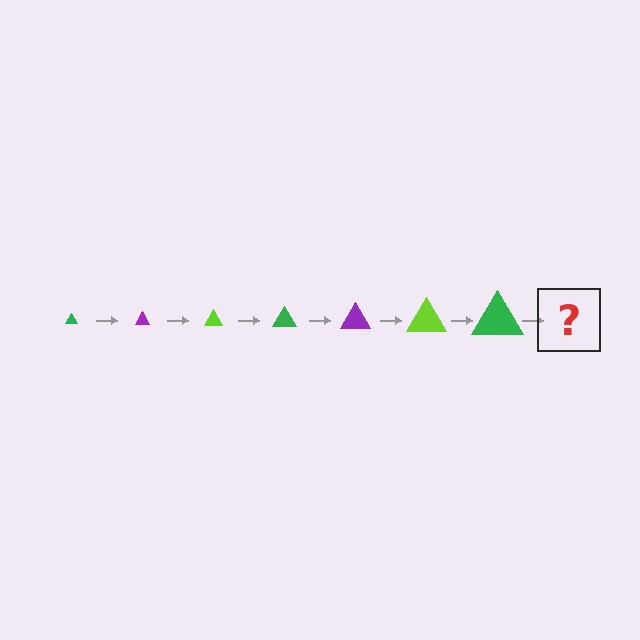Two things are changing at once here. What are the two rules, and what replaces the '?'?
The two rules are that the triangle grows larger each step and the color cycles through green, purple, and lime. The '?' should be a purple triangle, larger than the previous one.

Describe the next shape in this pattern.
It should be a purple triangle, larger than the previous one.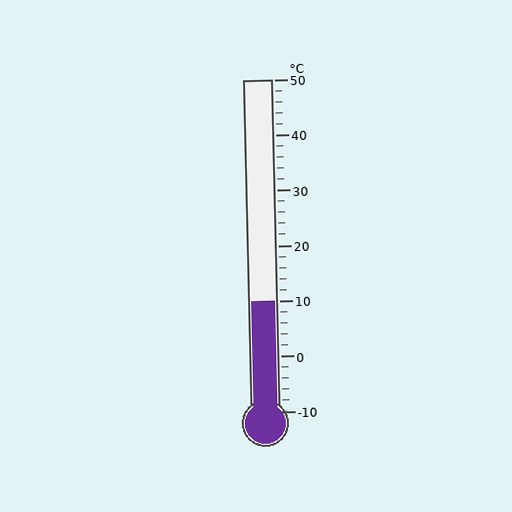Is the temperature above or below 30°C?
The temperature is below 30°C.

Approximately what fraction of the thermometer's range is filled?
The thermometer is filled to approximately 35% of its range.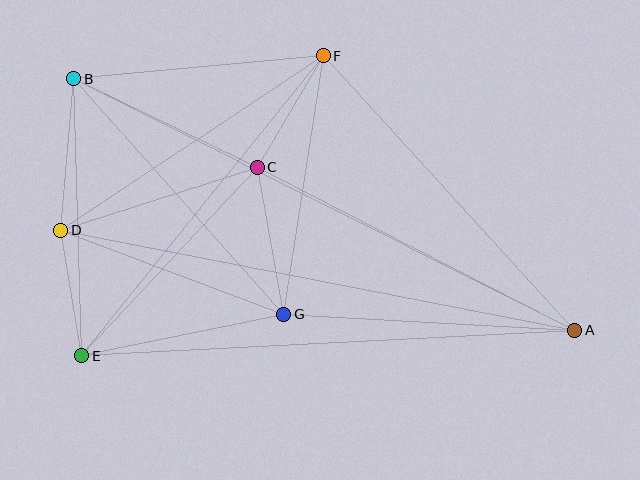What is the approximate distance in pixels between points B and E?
The distance between B and E is approximately 277 pixels.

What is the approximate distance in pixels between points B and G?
The distance between B and G is approximately 316 pixels.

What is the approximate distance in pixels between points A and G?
The distance between A and G is approximately 291 pixels.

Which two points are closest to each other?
Points D and E are closest to each other.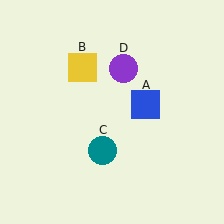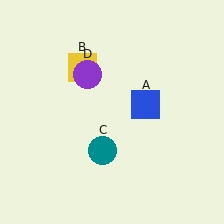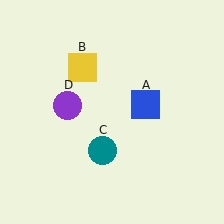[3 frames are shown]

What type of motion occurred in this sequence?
The purple circle (object D) rotated counterclockwise around the center of the scene.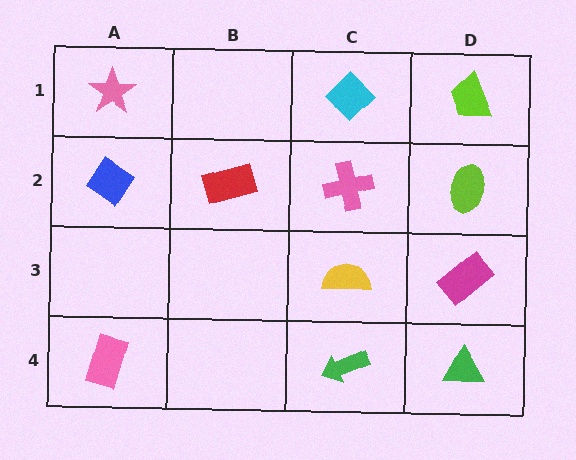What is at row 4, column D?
A green triangle.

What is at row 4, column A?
A pink rectangle.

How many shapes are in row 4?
3 shapes.